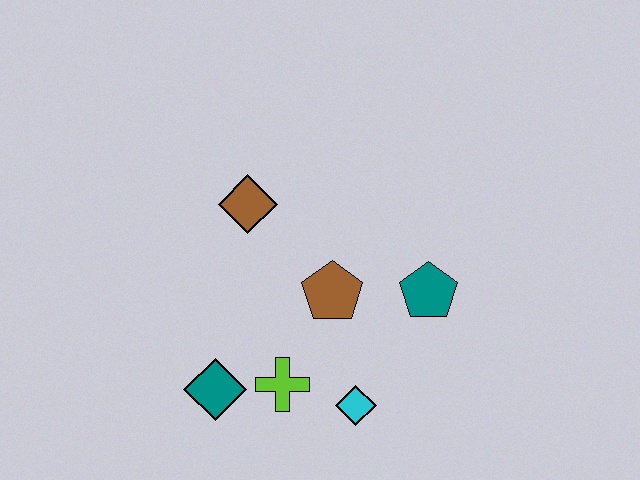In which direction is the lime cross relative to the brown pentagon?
The lime cross is below the brown pentagon.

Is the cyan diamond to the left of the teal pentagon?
Yes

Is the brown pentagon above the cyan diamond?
Yes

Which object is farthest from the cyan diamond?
The brown diamond is farthest from the cyan diamond.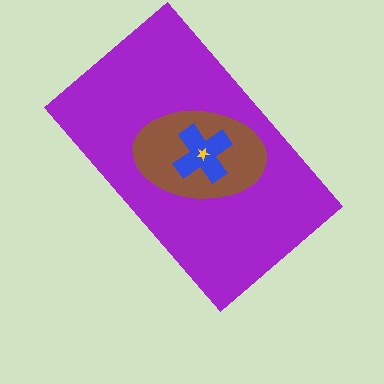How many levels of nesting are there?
4.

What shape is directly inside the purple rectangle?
The brown ellipse.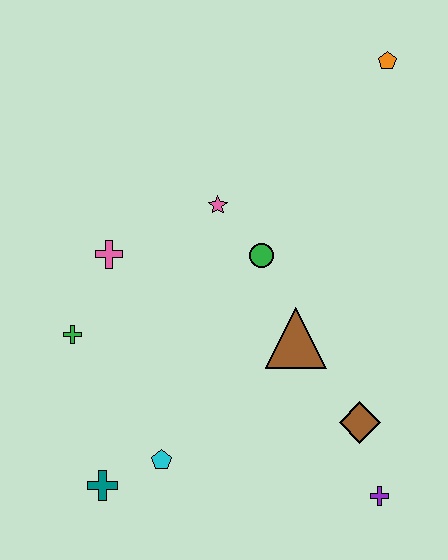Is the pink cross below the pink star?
Yes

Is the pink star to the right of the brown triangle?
No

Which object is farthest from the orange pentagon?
The teal cross is farthest from the orange pentagon.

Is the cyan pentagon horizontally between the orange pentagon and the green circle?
No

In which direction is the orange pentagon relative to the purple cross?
The orange pentagon is above the purple cross.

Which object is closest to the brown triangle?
The green circle is closest to the brown triangle.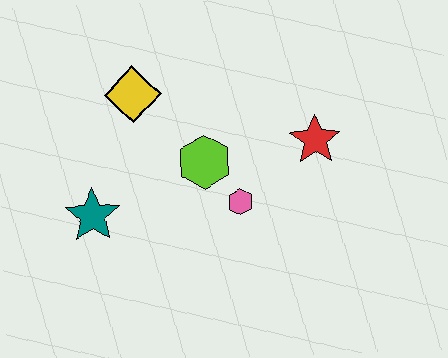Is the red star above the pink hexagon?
Yes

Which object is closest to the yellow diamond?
The lime hexagon is closest to the yellow diamond.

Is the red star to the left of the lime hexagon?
No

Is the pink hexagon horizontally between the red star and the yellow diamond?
Yes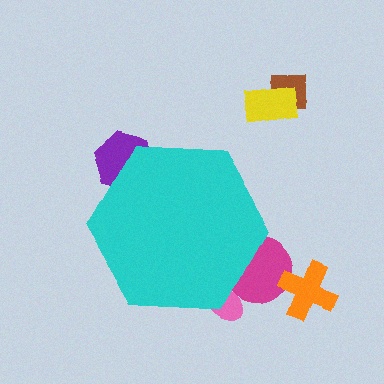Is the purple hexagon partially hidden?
Yes, the purple hexagon is partially hidden behind the cyan hexagon.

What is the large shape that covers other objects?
A cyan hexagon.